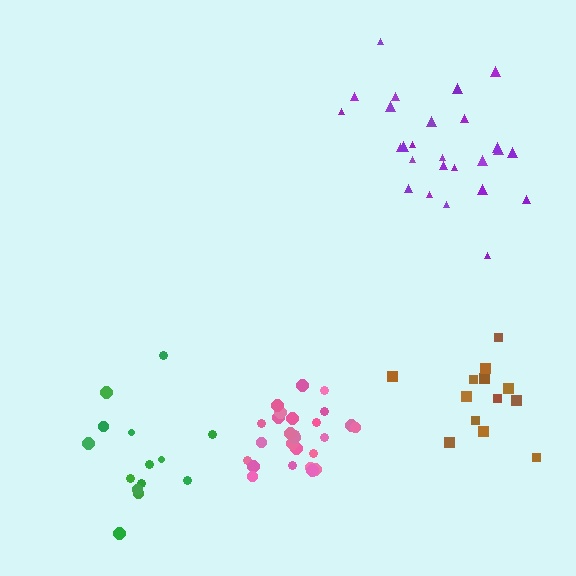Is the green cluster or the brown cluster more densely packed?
Brown.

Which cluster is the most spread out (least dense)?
Green.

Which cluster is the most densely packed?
Pink.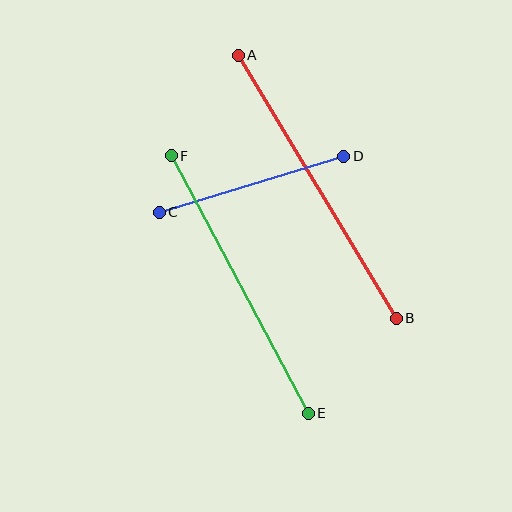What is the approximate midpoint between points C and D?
The midpoint is at approximately (251, 184) pixels.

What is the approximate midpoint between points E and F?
The midpoint is at approximately (240, 285) pixels.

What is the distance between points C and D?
The distance is approximately 193 pixels.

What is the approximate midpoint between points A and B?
The midpoint is at approximately (317, 187) pixels.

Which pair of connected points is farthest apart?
Points A and B are farthest apart.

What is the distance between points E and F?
The distance is approximately 292 pixels.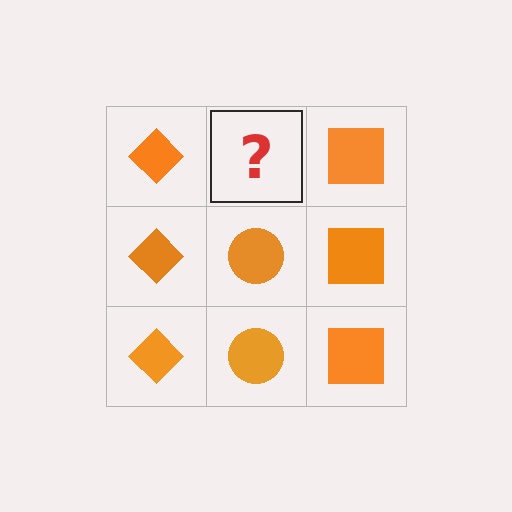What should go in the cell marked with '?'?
The missing cell should contain an orange circle.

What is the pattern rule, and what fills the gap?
The rule is that each column has a consistent shape. The gap should be filled with an orange circle.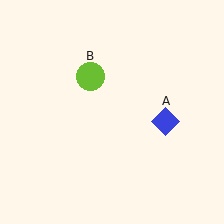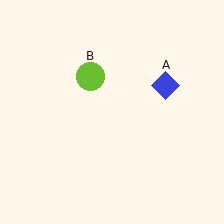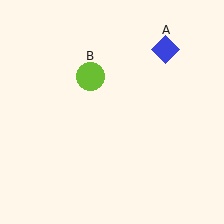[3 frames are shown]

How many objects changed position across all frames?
1 object changed position: blue diamond (object A).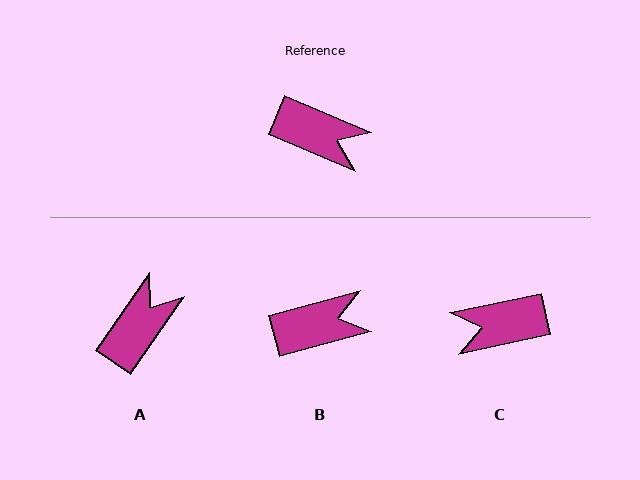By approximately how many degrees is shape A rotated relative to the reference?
Approximately 79 degrees counter-clockwise.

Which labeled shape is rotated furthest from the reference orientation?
C, about 145 degrees away.